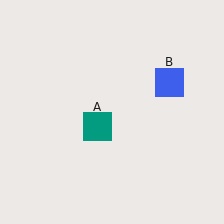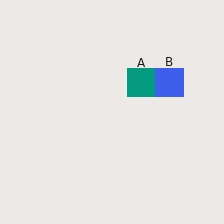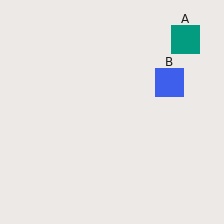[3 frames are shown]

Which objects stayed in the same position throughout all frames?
Blue square (object B) remained stationary.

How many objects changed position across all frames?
1 object changed position: teal square (object A).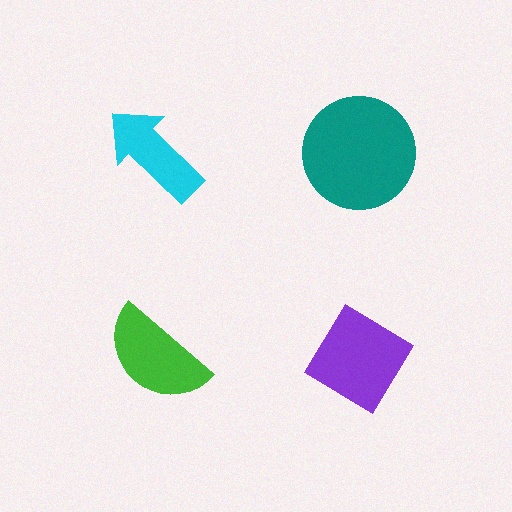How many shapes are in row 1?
2 shapes.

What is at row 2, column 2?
A purple diamond.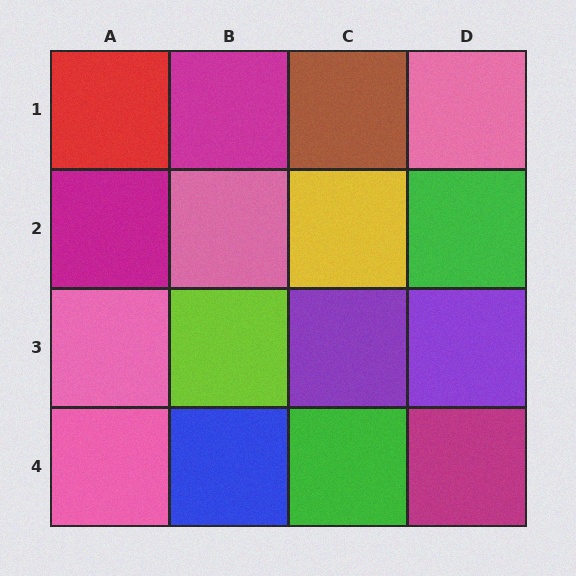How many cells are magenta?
3 cells are magenta.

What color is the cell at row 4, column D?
Magenta.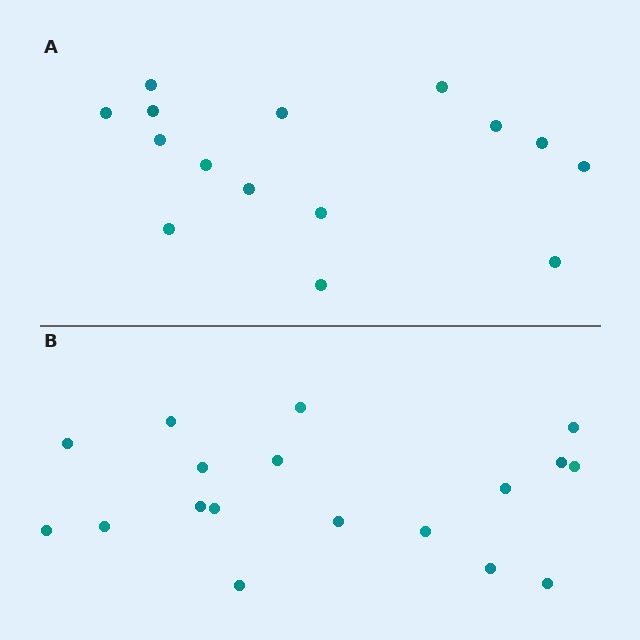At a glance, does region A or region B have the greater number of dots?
Region B (the bottom region) has more dots.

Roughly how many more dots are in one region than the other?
Region B has just a few more — roughly 2 or 3 more dots than region A.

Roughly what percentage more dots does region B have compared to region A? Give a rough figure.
About 20% more.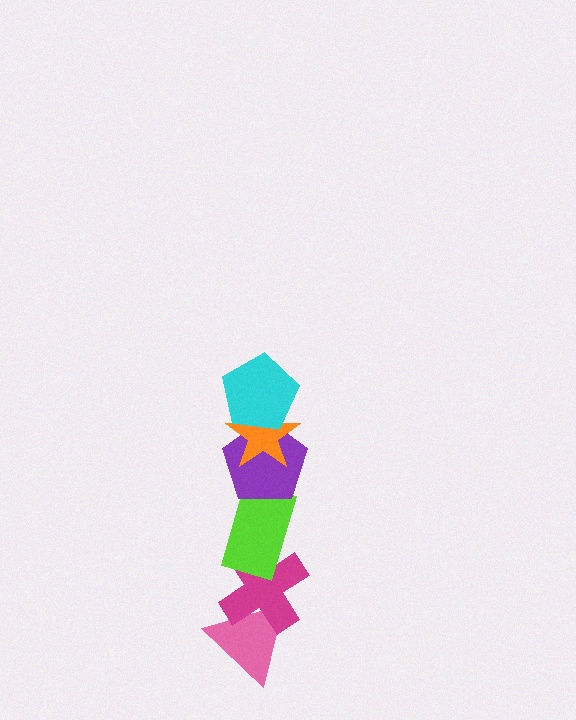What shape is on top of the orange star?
The cyan pentagon is on top of the orange star.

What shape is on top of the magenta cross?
The lime rectangle is on top of the magenta cross.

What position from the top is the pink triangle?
The pink triangle is 6th from the top.